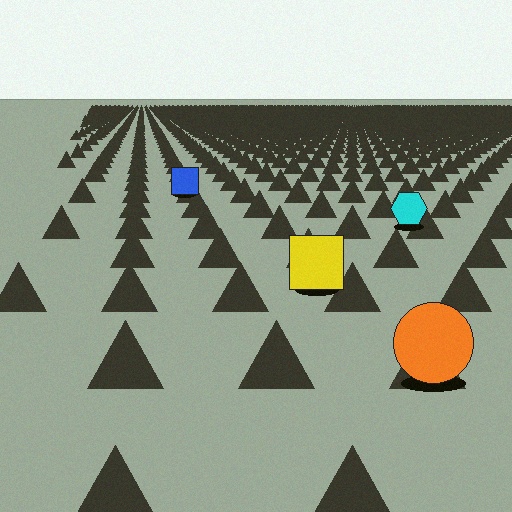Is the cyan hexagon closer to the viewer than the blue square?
Yes. The cyan hexagon is closer — you can tell from the texture gradient: the ground texture is coarser near it.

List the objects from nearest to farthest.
From nearest to farthest: the orange circle, the yellow square, the cyan hexagon, the blue square.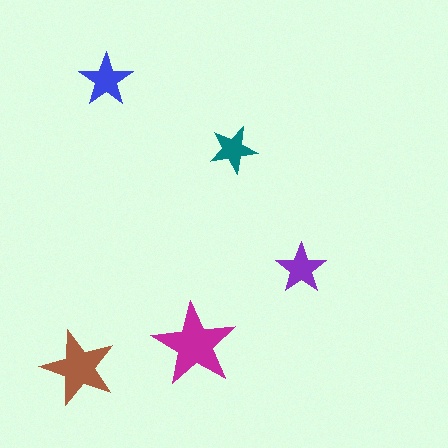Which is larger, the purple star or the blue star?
The blue one.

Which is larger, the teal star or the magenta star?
The magenta one.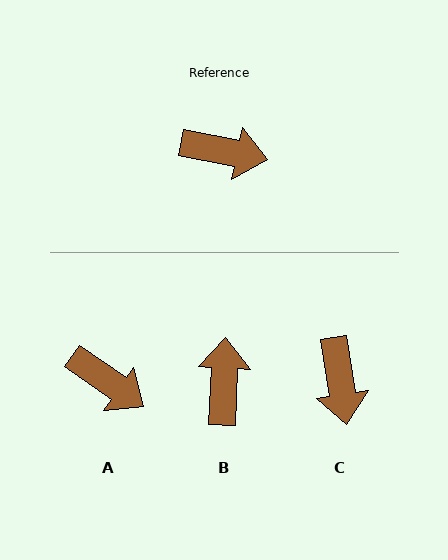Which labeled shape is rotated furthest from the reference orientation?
B, about 99 degrees away.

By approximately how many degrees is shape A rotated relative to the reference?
Approximately 24 degrees clockwise.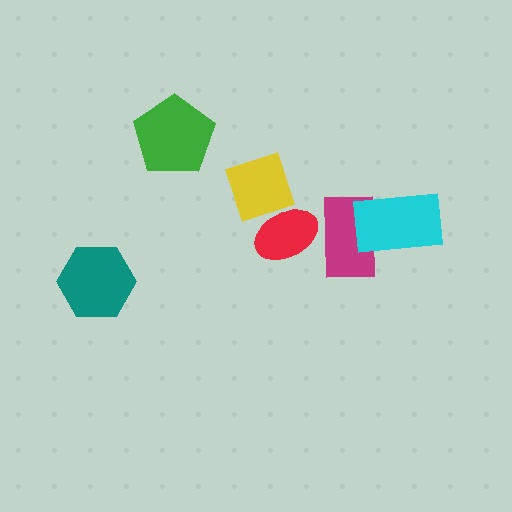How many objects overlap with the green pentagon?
0 objects overlap with the green pentagon.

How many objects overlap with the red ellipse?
2 objects overlap with the red ellipse.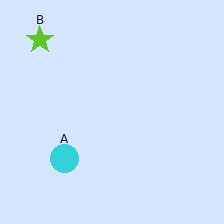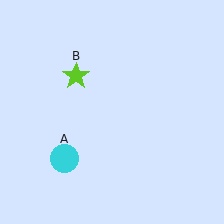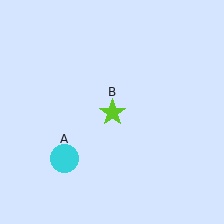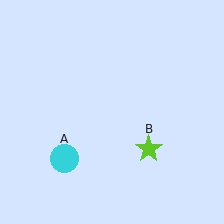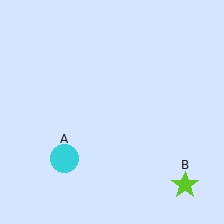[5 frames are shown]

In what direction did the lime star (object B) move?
The lime star (object B) moved down and to the right.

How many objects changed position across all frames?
1 object changed position: lime star (object B).